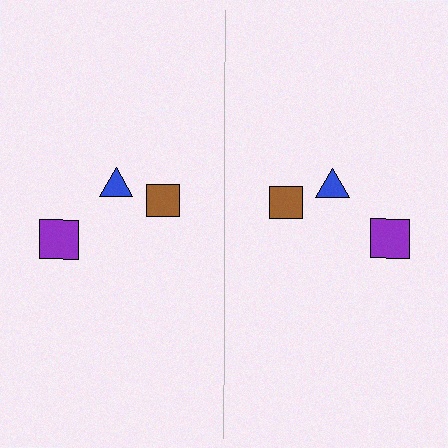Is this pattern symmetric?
Yes, this pattern has bilateral (reflection) symmetry.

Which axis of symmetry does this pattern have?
The pattern has a vertical axis of symmetry running through the center of the image.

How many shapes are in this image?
There are 6 shapes in this image.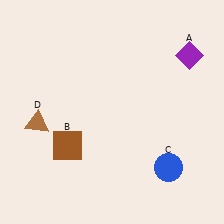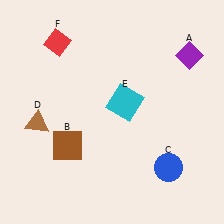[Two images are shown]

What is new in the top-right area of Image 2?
A cyan square (E) was added in the top-right area of Image 2.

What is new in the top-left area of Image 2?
A red diamond (F) was added in the top-left area of Image 2.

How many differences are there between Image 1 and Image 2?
There are 2 differences between the two images.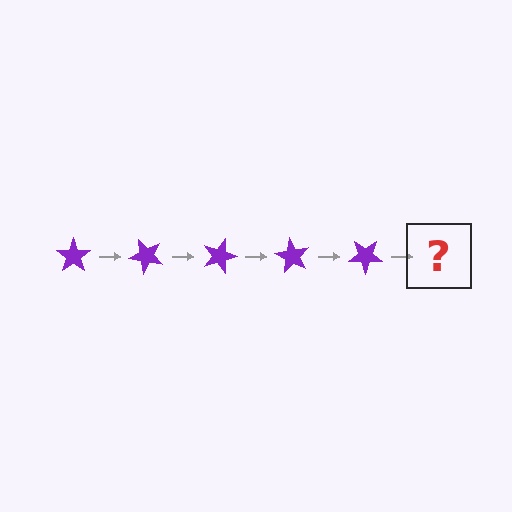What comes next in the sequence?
The next element should be a purple star rotated 225 degrees.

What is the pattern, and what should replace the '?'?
The pattern is that the star rotates 45 degrees each step. The '?' should be a purple star rotated 225 degrees.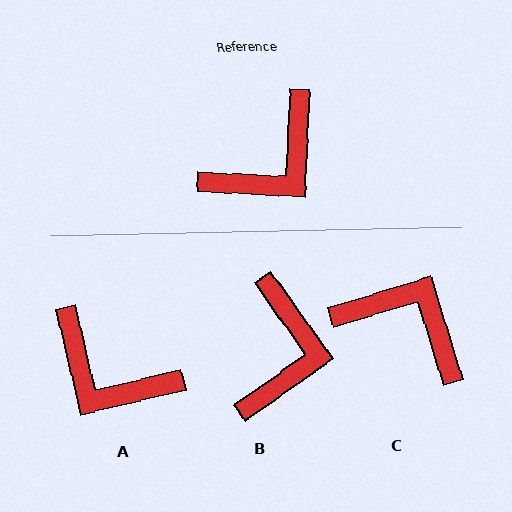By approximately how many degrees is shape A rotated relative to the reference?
Approximately 74 degrees clockwise.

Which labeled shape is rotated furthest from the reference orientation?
C, about 110 degrees away.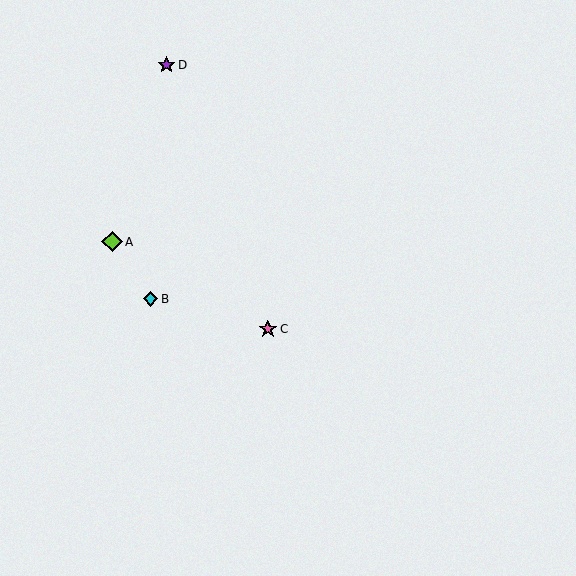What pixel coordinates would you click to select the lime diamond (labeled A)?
Click at (112, 242) to select the lime diamond A.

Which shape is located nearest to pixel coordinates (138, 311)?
The cyan diamond (labeled B) at (150, 299) is nearest to that location.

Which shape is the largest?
The lime diamond (labeled A) is the largest.